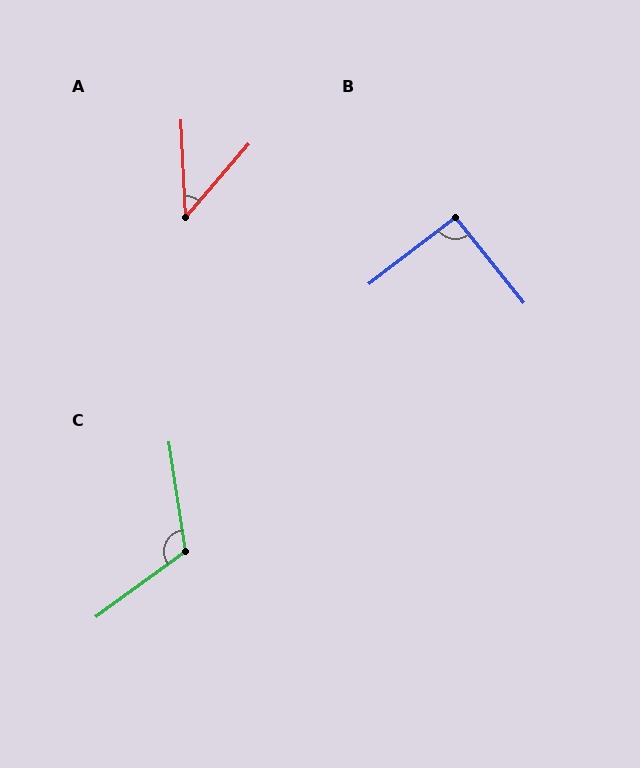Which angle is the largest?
C, at approximately 118 degrees.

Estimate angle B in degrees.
Approximately 91 degrees.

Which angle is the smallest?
A, at approximately 43 degrees.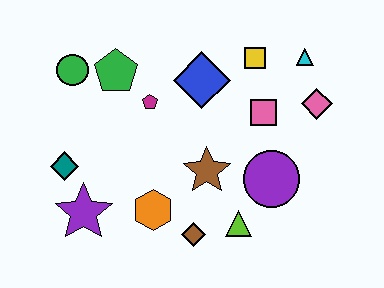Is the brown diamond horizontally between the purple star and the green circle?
No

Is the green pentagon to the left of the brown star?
Yes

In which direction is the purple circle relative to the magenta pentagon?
The purple circle is to the right of the magenta pentagon.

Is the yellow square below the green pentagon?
No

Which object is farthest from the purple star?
The cyan triangle is farthest from the purple star.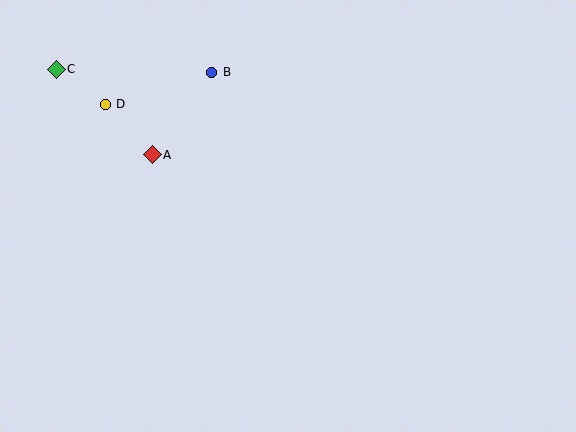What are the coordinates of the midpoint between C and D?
The midpoint between C and D is at (81, 87).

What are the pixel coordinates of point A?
Point A is at (152, 155).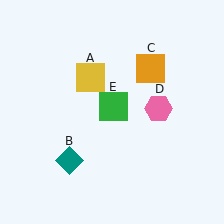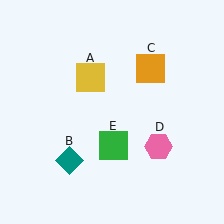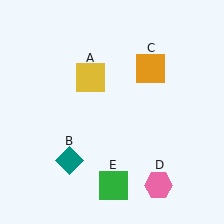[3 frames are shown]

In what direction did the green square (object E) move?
The green square (object E) moved down.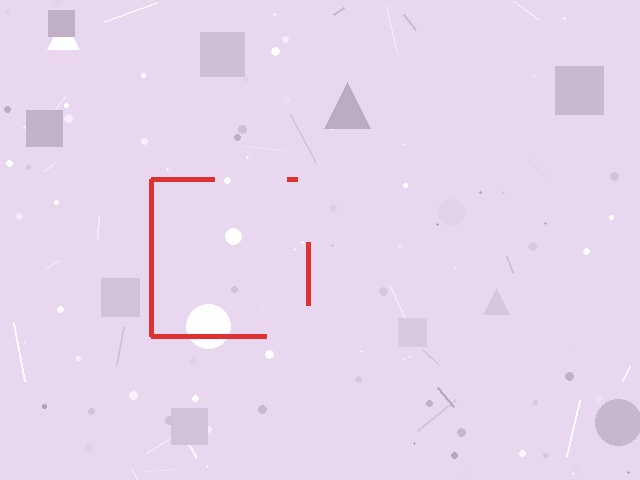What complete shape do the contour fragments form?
The contour fragments form a square.